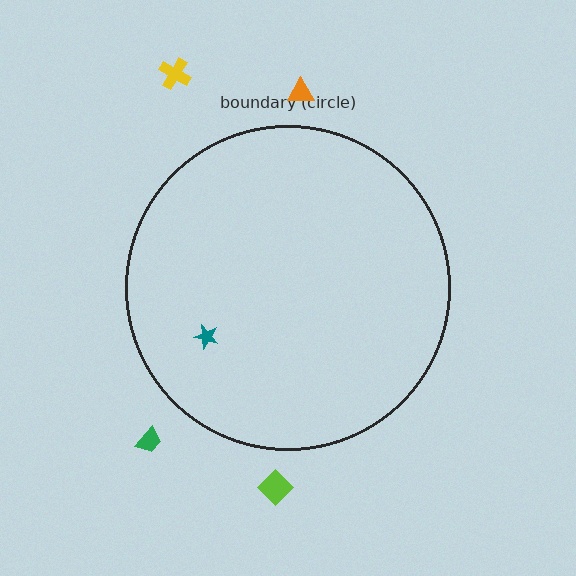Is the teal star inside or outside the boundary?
Inside.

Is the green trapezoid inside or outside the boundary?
Outside.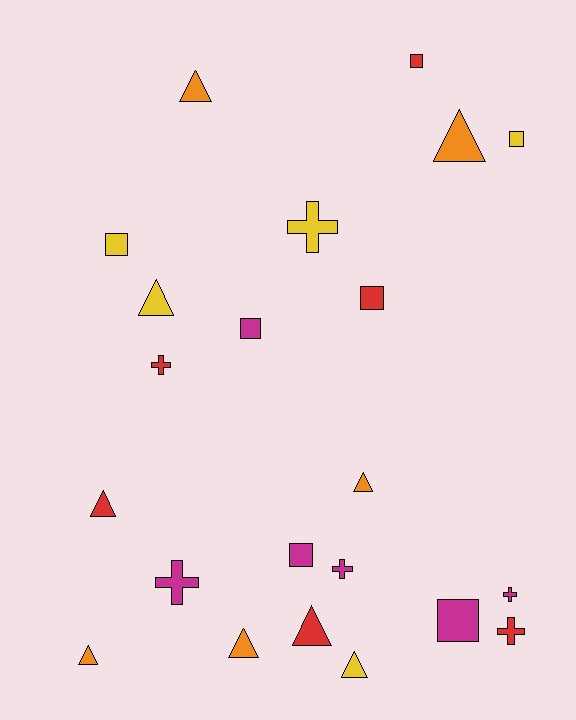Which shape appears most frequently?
Triangle, with 9 objects.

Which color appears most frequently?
Red, with 6 objects.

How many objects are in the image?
There are 22 objects.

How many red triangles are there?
There are 2 red triangles.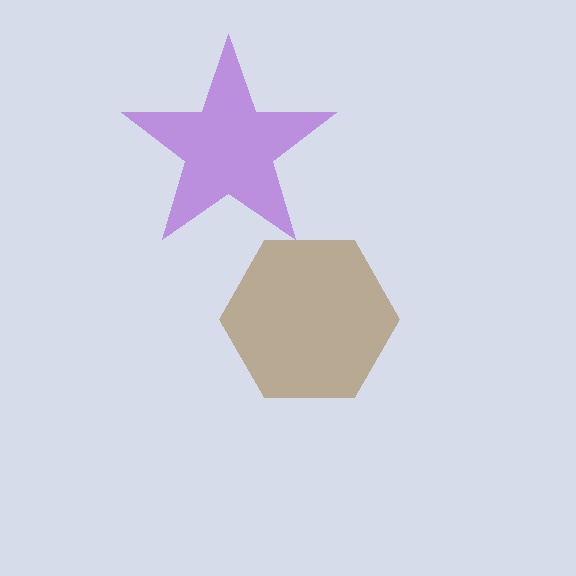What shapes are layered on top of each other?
The layered shapes are: a brown hexagon, a purple star.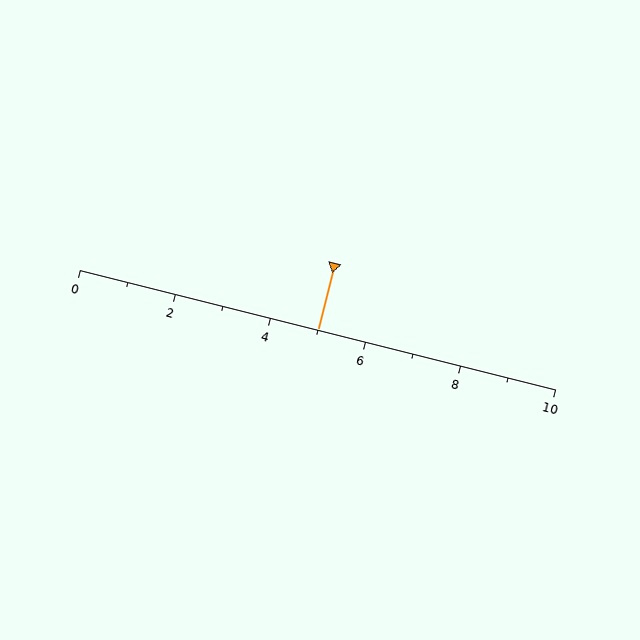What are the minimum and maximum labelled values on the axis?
The axis runs from 0 to 10.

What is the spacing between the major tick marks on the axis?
The major ticks are spaced 2 apart.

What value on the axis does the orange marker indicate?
The marker indicates approximately 5.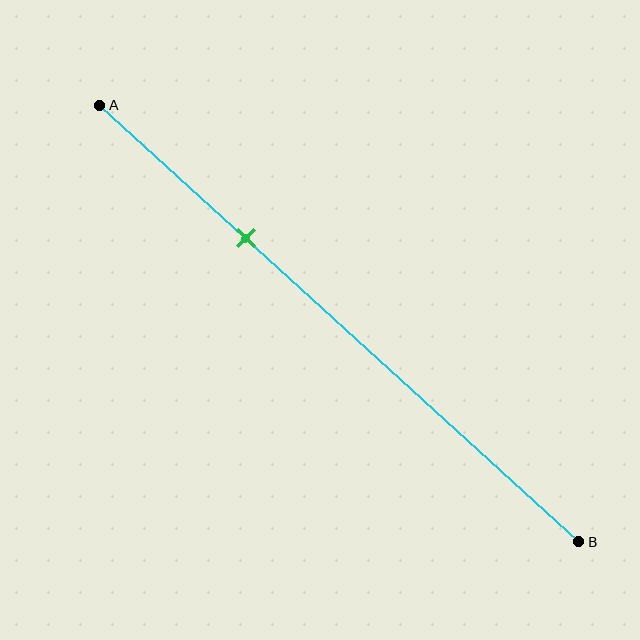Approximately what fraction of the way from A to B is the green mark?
The green mark is approximately 30% of the way from A to B.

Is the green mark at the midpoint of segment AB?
No, the mark is at about 30% from A, not at the 50% midpoint.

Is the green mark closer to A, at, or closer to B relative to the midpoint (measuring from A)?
The green mark is closer to point A than the midpoint of segment AB.